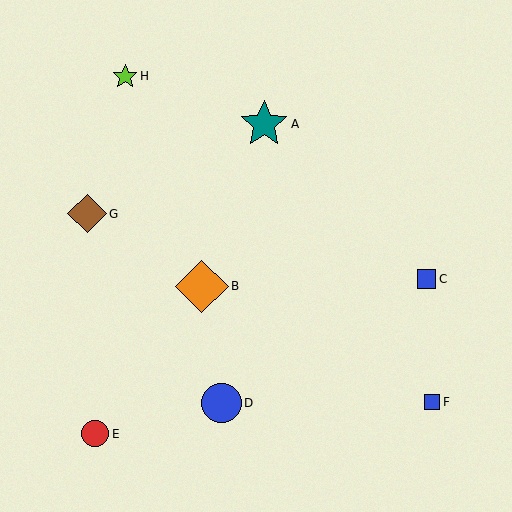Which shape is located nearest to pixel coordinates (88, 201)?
The brown diamond (labeled G) at (87, 214) is nearest to that location.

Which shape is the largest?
The orange diamond (labeled B) is the largest.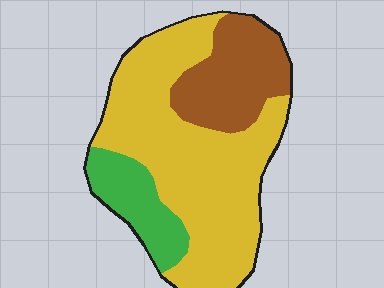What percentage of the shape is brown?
Brown takes up about one quarter (1/4) of the shape.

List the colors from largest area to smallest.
From largest to smallest: yellow, brown, green.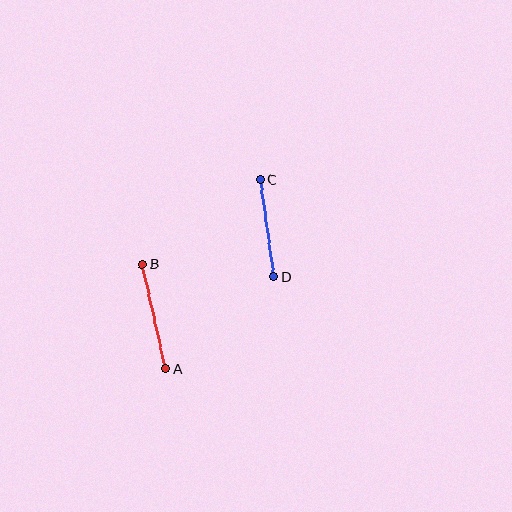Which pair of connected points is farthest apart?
Points A and B are farthest apart.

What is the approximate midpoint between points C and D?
The midpoint is at approximately (267, 228) pixels.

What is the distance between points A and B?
The distance is approximately 107 pixels.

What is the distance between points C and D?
The distance is approximately 98 pixels.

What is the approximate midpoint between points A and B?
The midpoint is at approximately (154, 316) pixels.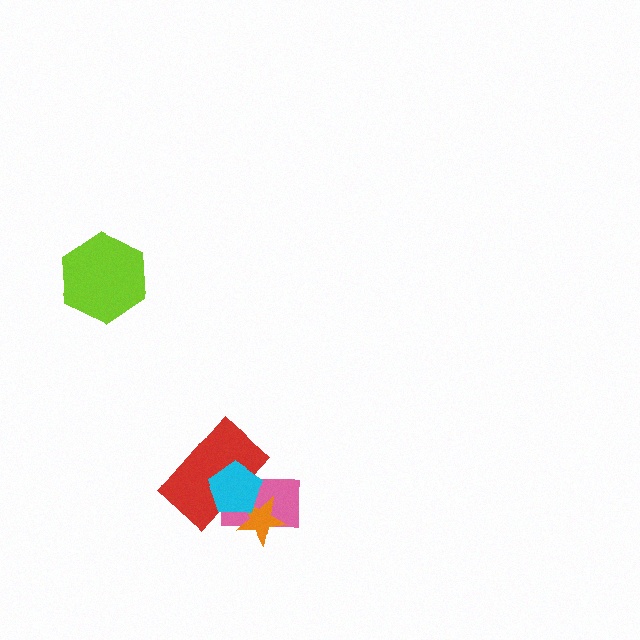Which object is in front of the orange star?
The cyan pentagon is in front of the orange star.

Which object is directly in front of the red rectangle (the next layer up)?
The orange star is directly in front of the red rectangle.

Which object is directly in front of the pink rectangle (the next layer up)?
The red rectangle is directly in front of the pink rectangle.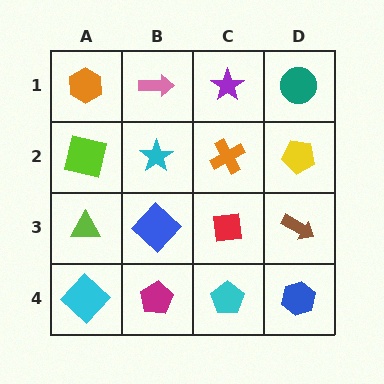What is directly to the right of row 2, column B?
An orange cross.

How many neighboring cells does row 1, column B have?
3.